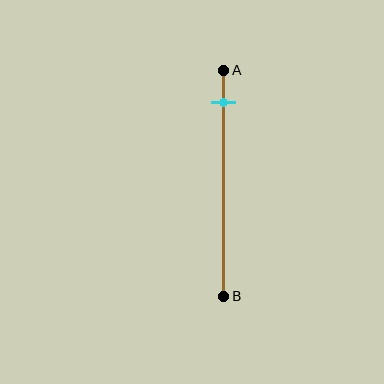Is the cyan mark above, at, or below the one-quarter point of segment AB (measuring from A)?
The cyan mark is above the one-quarter point of segment AB.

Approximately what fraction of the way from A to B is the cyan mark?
The cyan mark is approximately 15% of the way from A to B.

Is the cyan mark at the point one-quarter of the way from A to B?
No, the mark is at about 15% from A, not at the 25% one-quarter point.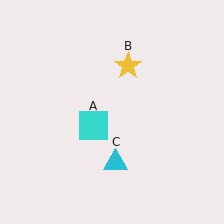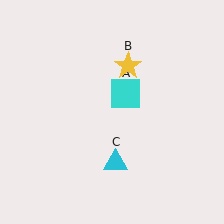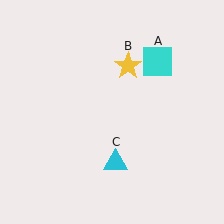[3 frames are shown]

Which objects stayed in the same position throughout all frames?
Yellow star (object B) and cyan triangle (object C) remained stationary.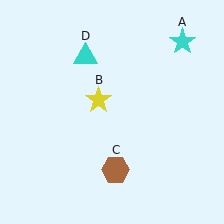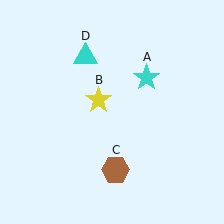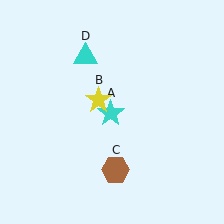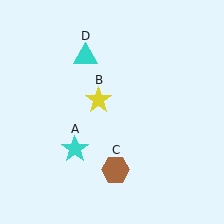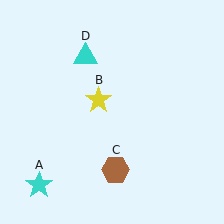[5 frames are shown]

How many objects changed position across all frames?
1 object changed position: cyan star (object A).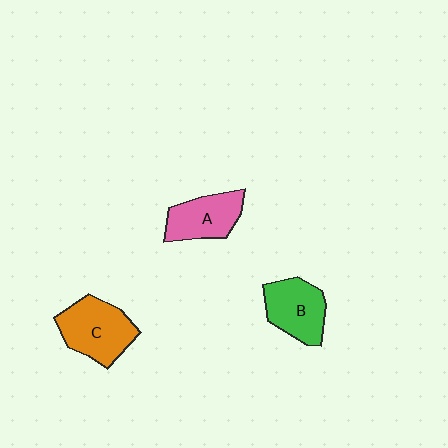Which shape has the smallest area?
Shape A (pink).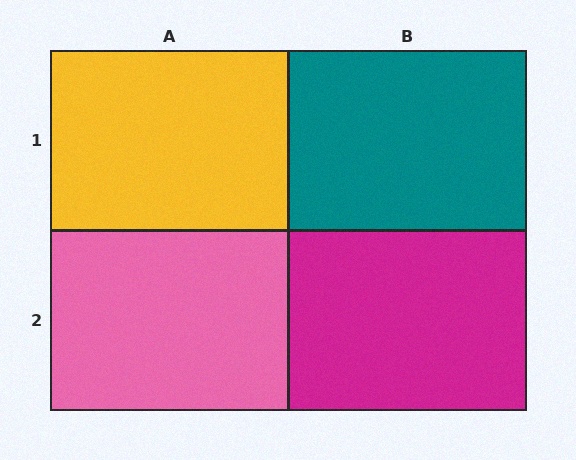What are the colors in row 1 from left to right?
Yellow, teal.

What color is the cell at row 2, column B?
Magenta.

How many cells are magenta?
1 cell is magenta.